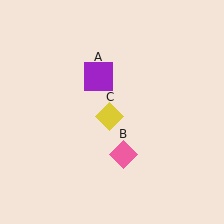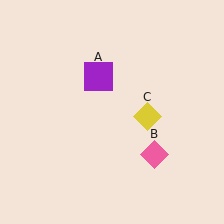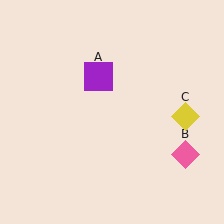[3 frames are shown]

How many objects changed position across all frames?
2 objects changed position: pink diamond (object B), yellow diamond (object C).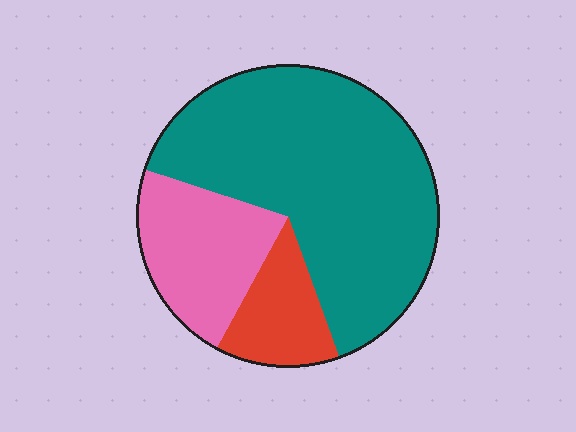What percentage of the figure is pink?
Pink covers around 20% of the figure.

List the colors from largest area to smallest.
From largest to smallest: teal, pink, red.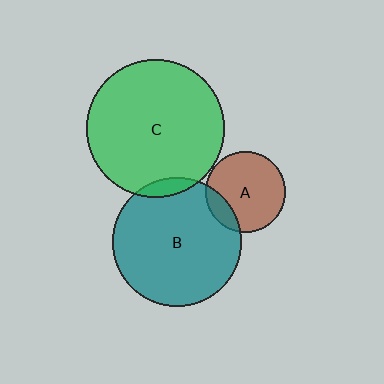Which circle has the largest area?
Circle C (green).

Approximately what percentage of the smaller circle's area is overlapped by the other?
Approximately 5%.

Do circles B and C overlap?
Yes.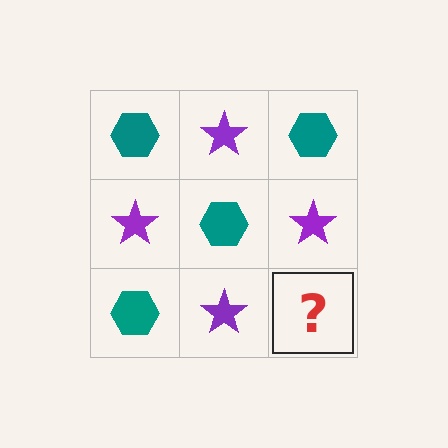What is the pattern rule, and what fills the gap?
The rule is that it alternates teal hexagon and purple star in a checkerboard pattern. The gap should be filled with a teal hexagon.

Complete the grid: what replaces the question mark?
The question mark should be replaced with a teal hexagon.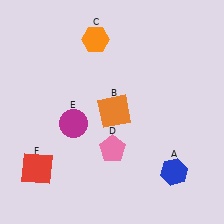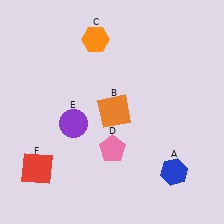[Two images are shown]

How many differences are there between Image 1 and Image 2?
There is 1 difference between the two images.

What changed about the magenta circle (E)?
In Image 1, E is magenta. In Image 2, it changed to purple.